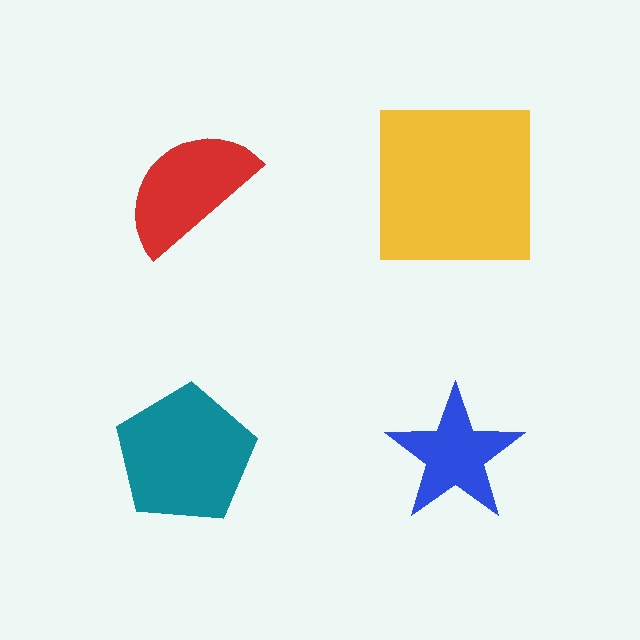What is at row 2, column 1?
A teal pentagon.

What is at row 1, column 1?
A red semicircle.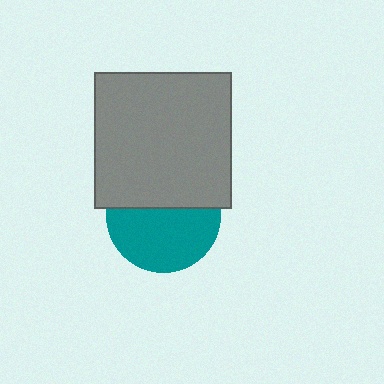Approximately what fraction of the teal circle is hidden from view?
Roughly 43% of the teal circle is hidden behind the gray square.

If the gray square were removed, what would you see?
You would see the complete teal circle.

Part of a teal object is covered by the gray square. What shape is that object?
It is a circle.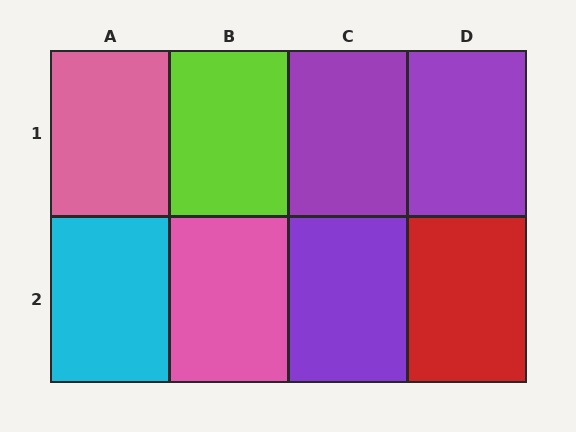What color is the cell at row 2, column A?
Cyan.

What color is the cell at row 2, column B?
Pink.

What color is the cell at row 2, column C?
Purple.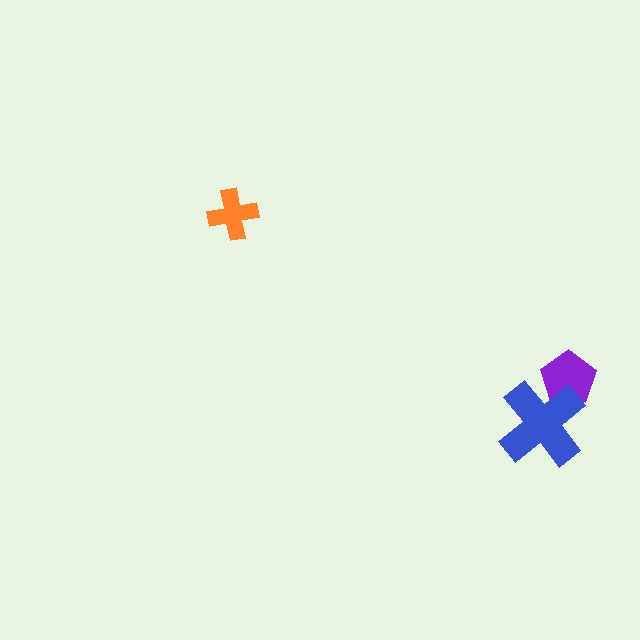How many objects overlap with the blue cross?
1 object overlaps with the blue cross.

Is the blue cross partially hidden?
No, no other shape covers it.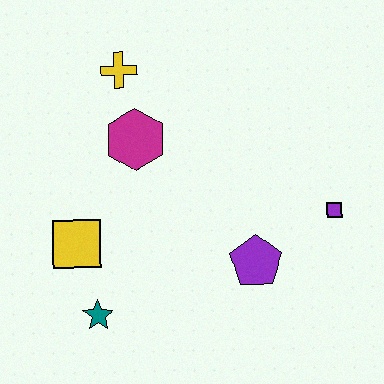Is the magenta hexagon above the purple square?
Yes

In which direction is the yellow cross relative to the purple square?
The yellow cross is to the left of the purple square.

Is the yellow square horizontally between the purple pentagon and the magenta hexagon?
No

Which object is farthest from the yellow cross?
The purple square is farthest from the yellow cross.